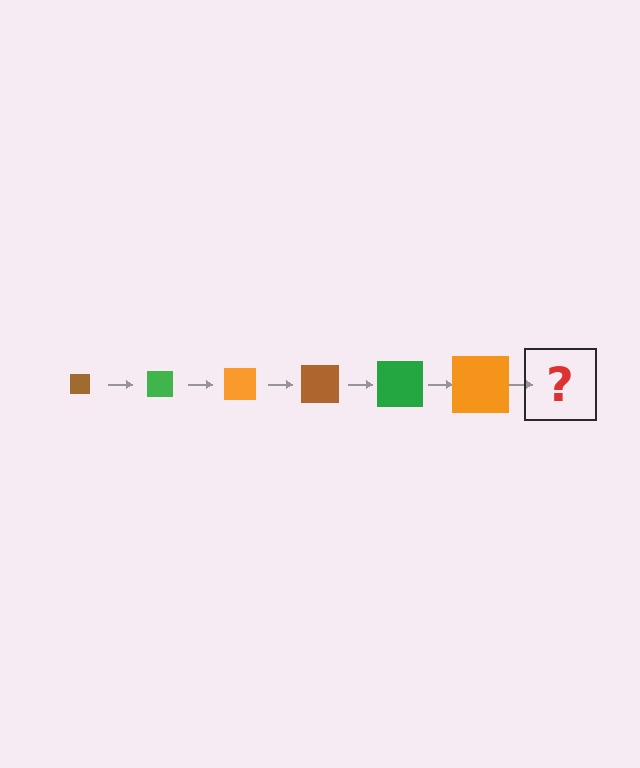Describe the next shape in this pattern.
It should be a brown square, larger than the previous one.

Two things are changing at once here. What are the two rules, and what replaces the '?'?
The two rules are that the square grows larger each step and the color cycles through brown, green, and orange. The '?' should be a brown square, larger than the previous one.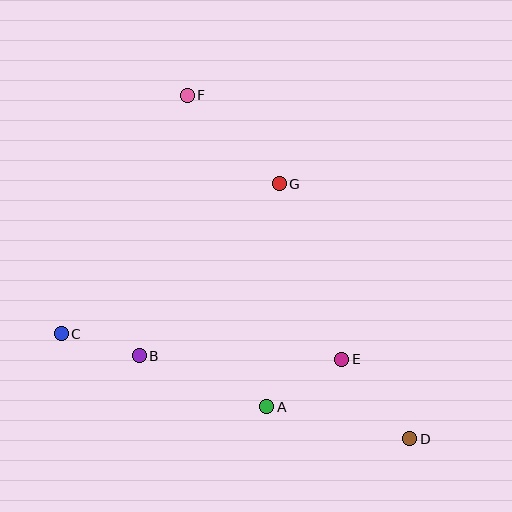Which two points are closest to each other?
Points B and C are closest to each other.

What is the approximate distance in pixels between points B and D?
The distance between B and D is approximately 283 pixels.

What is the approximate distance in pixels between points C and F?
The distance between C and F is approximately 270 pixels.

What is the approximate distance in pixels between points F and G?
The distance between F and G is approximately 127 pixels.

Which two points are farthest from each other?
Points D and F are farthest from each other.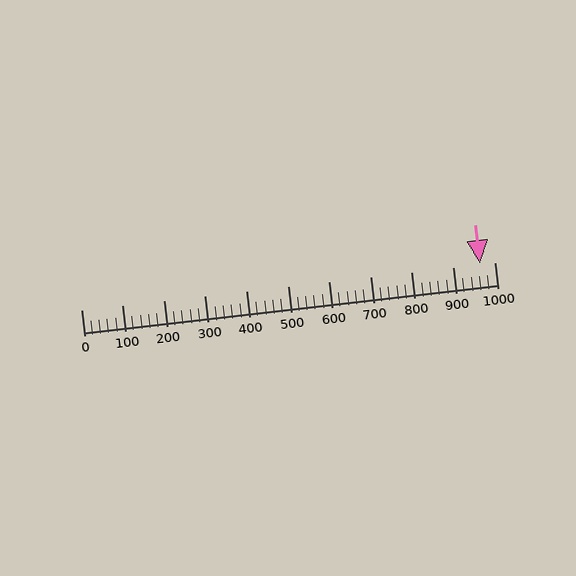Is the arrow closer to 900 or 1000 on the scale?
The arrow is closer to 1000.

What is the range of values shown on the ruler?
The ruler shows values from 0 to 1000.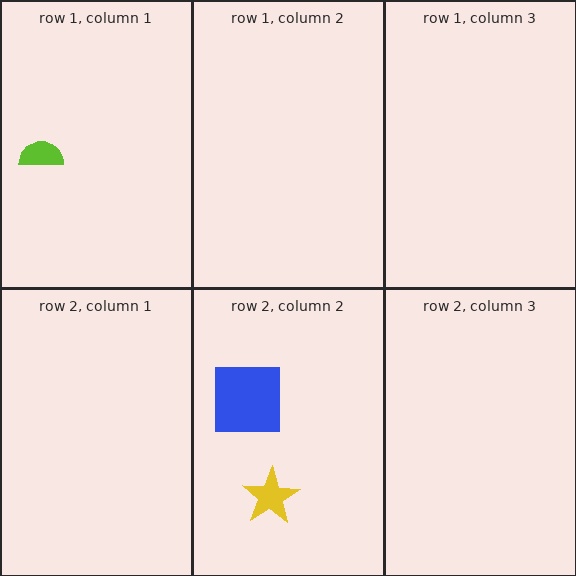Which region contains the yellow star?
The row 2, column 2 region.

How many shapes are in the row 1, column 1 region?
1.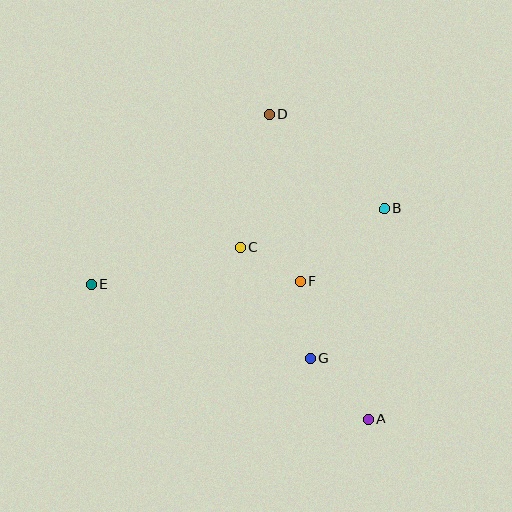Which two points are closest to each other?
Points C and F are closest to each other.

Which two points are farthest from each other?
Points A and D are farthest from each other.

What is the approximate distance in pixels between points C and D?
The distance between C and D is approximately 136 pixels.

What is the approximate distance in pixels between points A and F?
The distance between A and F is approximately 153 pixels.